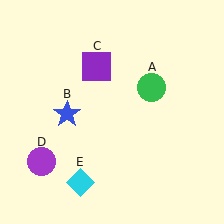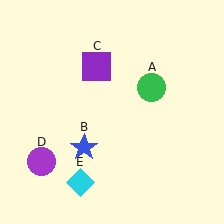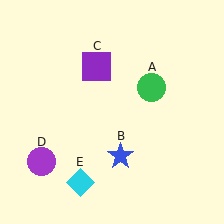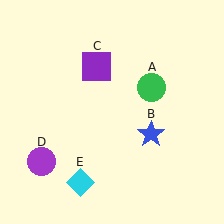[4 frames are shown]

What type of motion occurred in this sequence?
The blue star (object B) rotated counterclockwise around the center of the scene.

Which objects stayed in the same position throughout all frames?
Green circle (object A) and purple square (object C) and purple circle (object D) and cyan diamond (object E) remained stationary.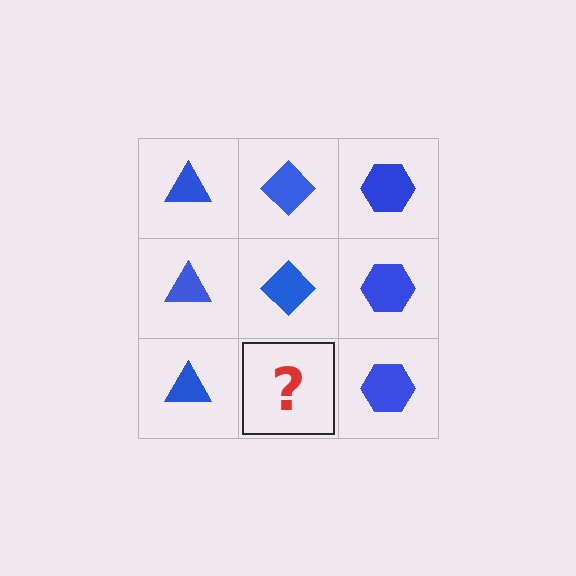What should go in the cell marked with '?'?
The missing cell should contain a blue diamond.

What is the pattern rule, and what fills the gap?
The rule is that each column has a consistent shape. The gap should be filled with a blue diamond.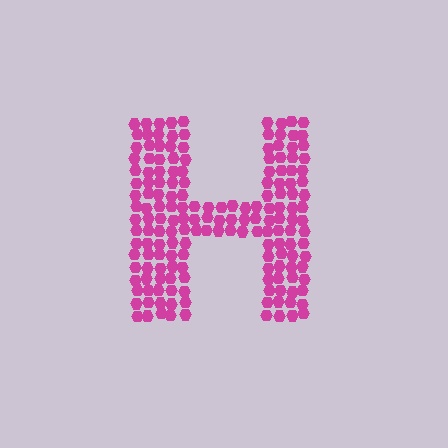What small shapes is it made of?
It is made of small hexagons.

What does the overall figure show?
The overall figure shows the letter H.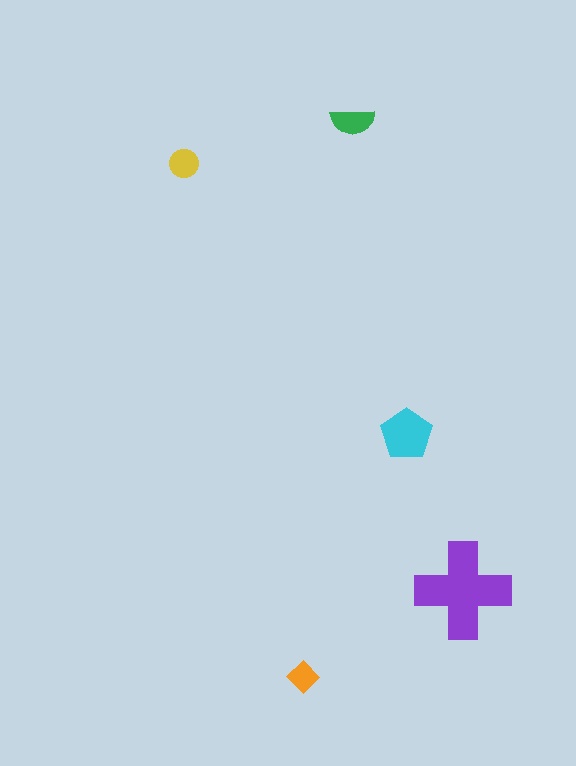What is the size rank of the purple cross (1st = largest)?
1st.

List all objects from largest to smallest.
The purple cross, the cyan pentagon, the green semicircle, the yellow circle, the orange diamond.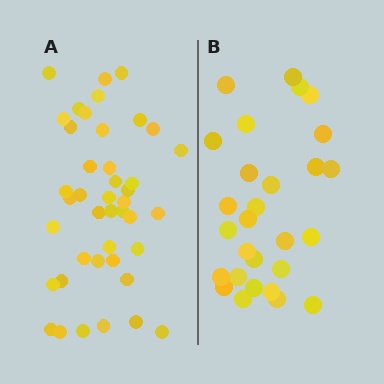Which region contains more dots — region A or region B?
Region A (the left region) has more dots.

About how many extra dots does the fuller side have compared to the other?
Region A has approximately 15 more dots than region B.